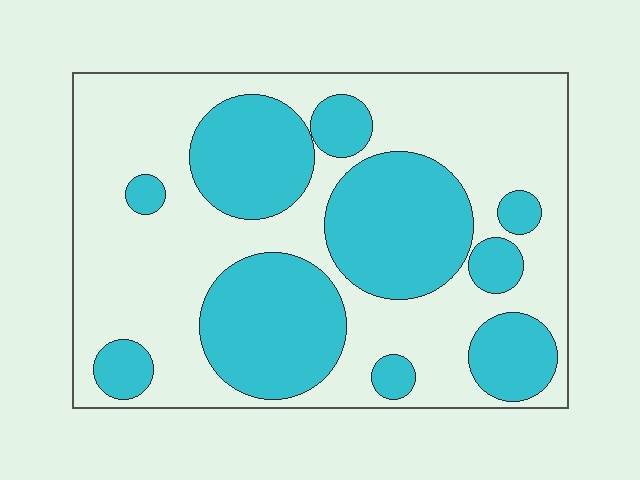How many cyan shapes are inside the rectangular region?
10.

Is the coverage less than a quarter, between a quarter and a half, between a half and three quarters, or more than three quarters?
Between a quarter and a half.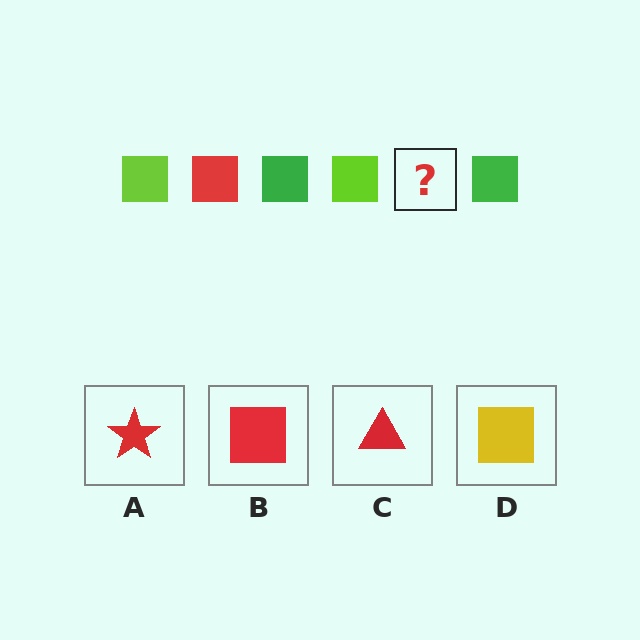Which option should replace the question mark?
Option B.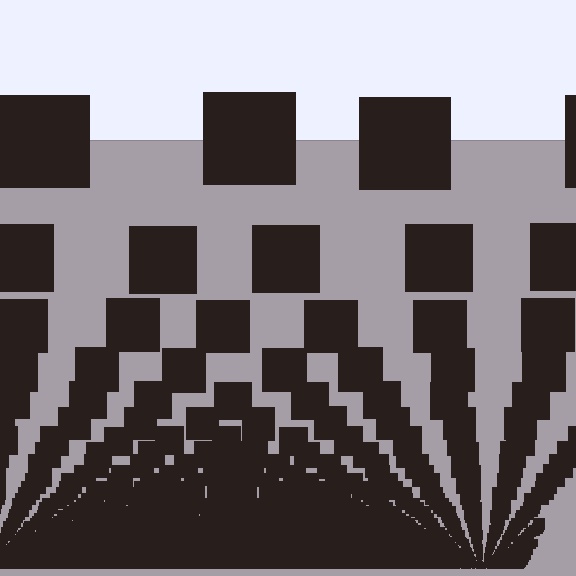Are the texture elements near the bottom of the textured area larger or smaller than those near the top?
Smaller. The gradient is inverted — elements near the bottom are smaller and denser.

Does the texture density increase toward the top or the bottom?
Density increases toward the bottom.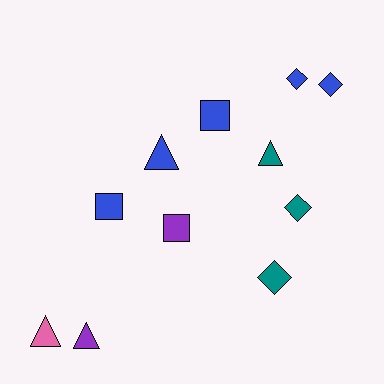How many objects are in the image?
There are 11 objects.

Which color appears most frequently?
Blue, with 5 objects.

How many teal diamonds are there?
There are 2 teal diamonds.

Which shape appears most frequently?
Triangle, with 4 objects.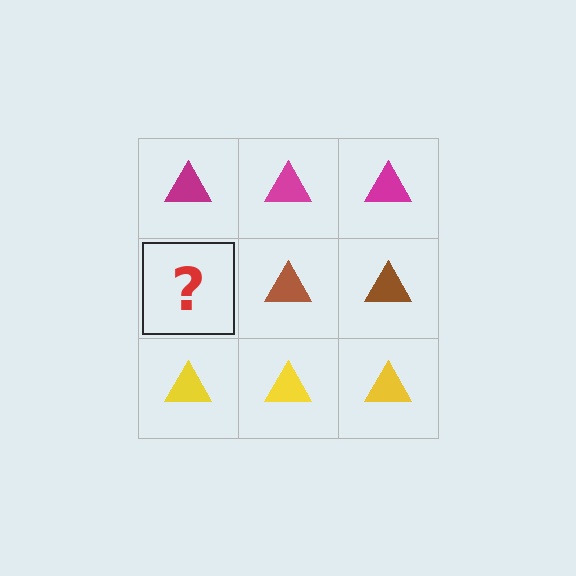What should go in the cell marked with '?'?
The missing cell should contain a brown triangle.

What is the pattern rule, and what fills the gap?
The rule is that each row has a consistent color. The gap should be filled with a brown triangle.